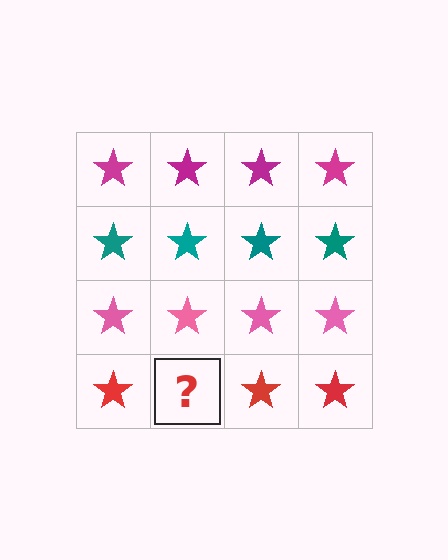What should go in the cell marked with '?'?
The missing cell should contain a red star.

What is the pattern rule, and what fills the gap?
The rule is that each row has a consistent color. The gap should be filled with a red star.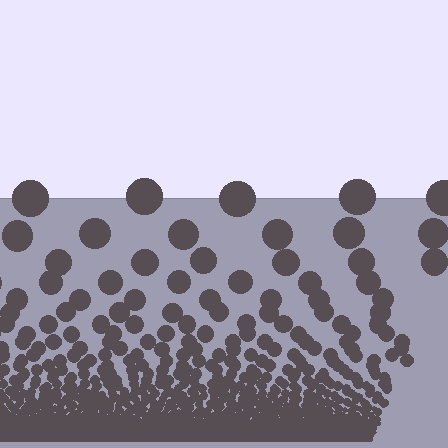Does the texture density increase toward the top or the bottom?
Density increases toward the bottom.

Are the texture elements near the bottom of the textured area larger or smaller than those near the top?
Smaller. The gradient is inverted — elements near the bottom are smaller and denser.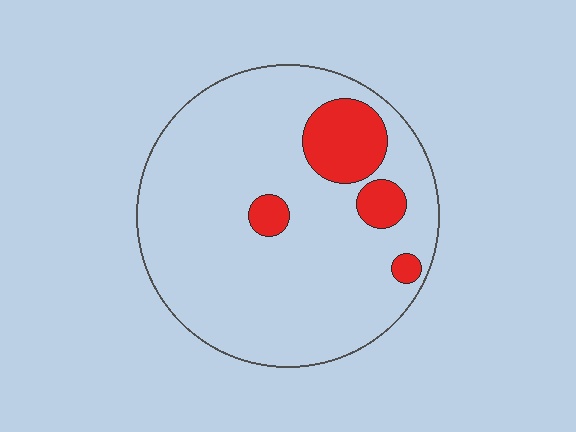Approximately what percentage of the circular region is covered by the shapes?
Approximately 15%.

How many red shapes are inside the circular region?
4.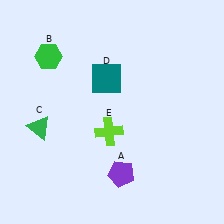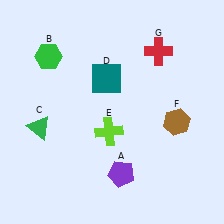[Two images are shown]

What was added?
A brown hexagon (F), a red cross (G) were added in Image 2.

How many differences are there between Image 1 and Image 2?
There are 2 differences between the two images.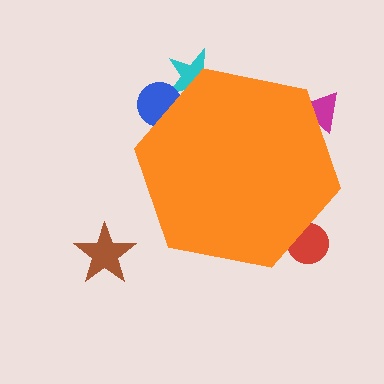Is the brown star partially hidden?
No, the brown star is fully visible.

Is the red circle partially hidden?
Yes, the red circle is partially hidden behind the orange hexagon.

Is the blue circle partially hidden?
Yes, the blue circle is partially hidden behind the orange hexagon.